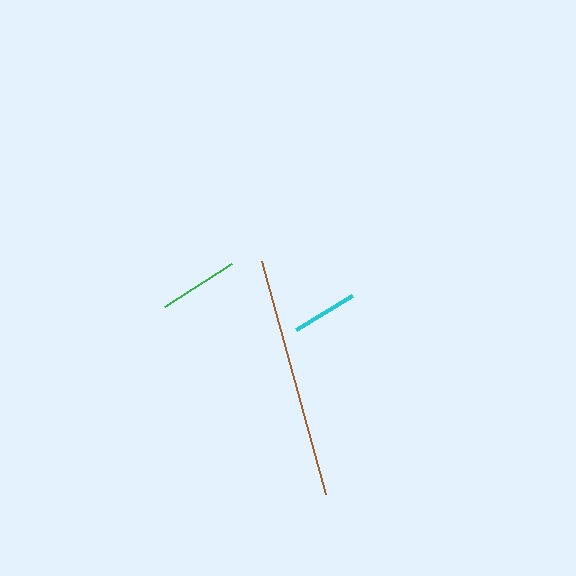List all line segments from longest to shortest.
From longest to shortest: brown, green, cyan.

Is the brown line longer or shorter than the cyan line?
The brown line is longer than the cyan line.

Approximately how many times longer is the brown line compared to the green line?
The brown line is approximately 3.0 times the length of the green line.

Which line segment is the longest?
The brown line is the longest at approximately 242 pixels.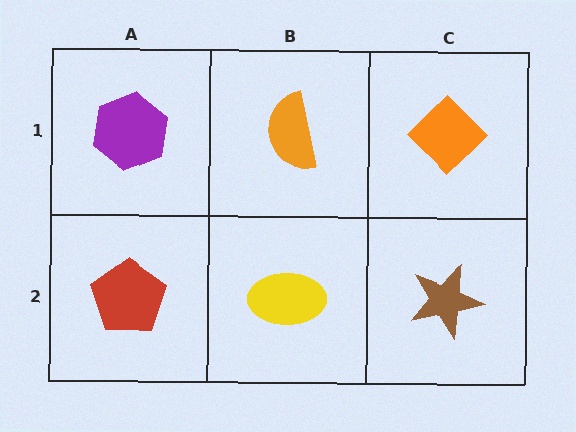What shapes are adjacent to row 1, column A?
A red pentagon (row 2, column A), an orange semicircle (row 1, column B).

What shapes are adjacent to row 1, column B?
A yellow ellipse (row 2, column B), a purple hexagon (row 1, column A), an orange diamond (row 1, column C).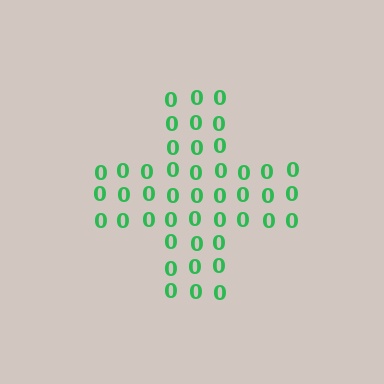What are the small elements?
The small elements are digit 0's.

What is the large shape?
The large shape is a cross.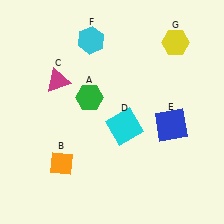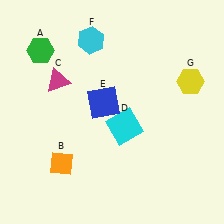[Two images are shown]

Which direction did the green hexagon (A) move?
The green hexagon (A) moved left.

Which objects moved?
The objects that moved are: the green hexagon (A), the blue square (E), the yellow hexagon (G).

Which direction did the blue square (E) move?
The blue square (E) moved left.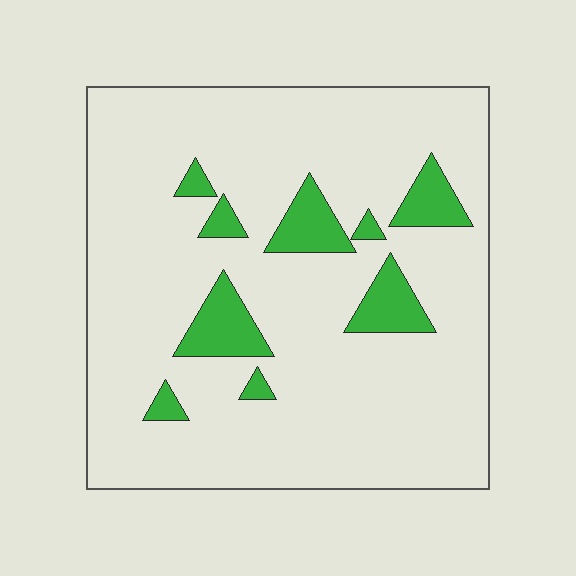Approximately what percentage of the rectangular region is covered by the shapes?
Approximately 10%.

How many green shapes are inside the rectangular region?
9.